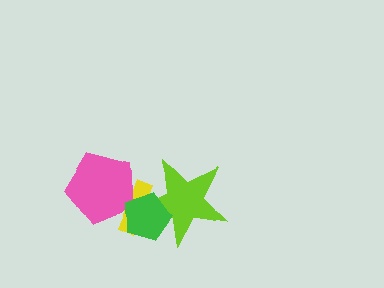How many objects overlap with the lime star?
2 objects overlap with the lime star.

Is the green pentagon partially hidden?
No, no other shape covers it.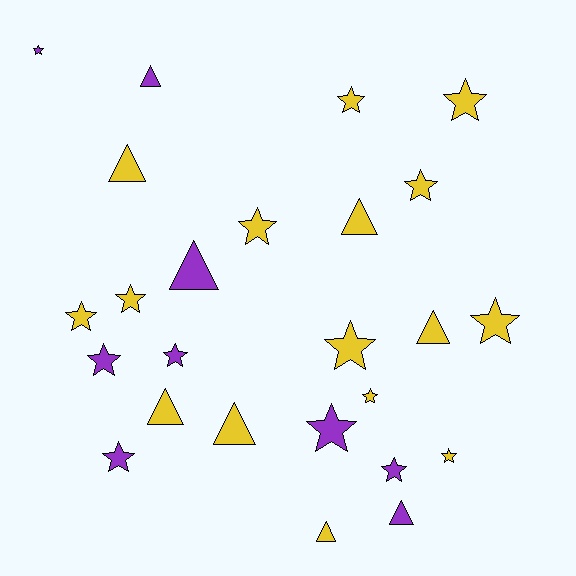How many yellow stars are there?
There are 10 yellow stars.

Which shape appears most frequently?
Star, with 16 objects.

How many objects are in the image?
There are 25 objects.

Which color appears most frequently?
Yellow, with 16 objects.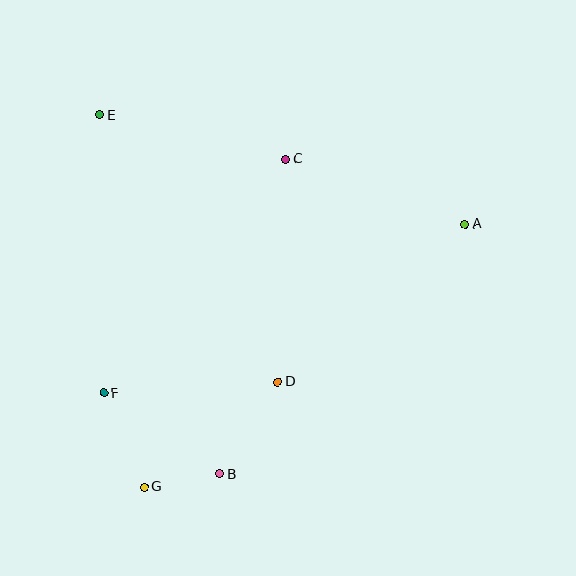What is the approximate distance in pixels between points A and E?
The distance between A and E is approximately 381 pixels.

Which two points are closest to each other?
Points B and G are closest to each other.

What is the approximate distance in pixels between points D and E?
The distance between D and E is approximately 321 pixels.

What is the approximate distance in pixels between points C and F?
The distance between C and F is approximately 296 pixels.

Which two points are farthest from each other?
Points A and G are farthest from each other.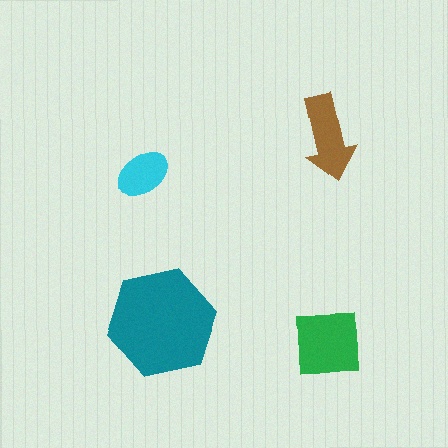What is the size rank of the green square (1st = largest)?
2nd.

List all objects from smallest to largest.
The cyan ellipse, the brown arrow, the green square, the teal hexagon.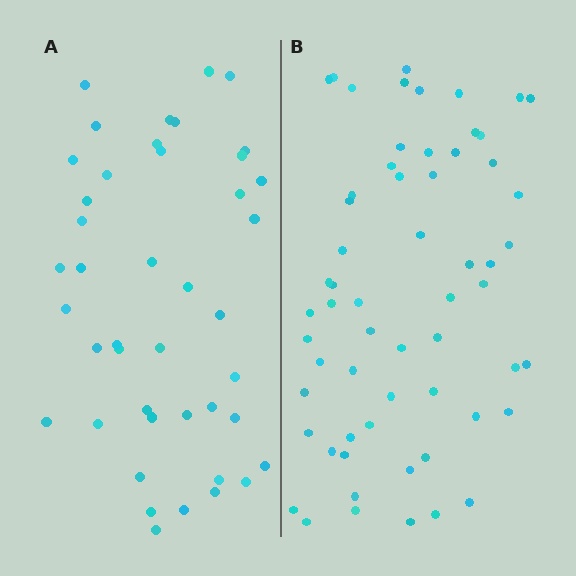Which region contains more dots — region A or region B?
Region B (the right region) has more dots.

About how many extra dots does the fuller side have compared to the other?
Region B has approximately 15 more dots than region A.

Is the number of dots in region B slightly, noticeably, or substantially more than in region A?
Region B has noticeably more, but not dramatically so. The ratio is roughly 1.4 to 1.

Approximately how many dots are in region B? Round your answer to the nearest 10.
About 60 dots.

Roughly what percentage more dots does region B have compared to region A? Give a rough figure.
About 40% more.